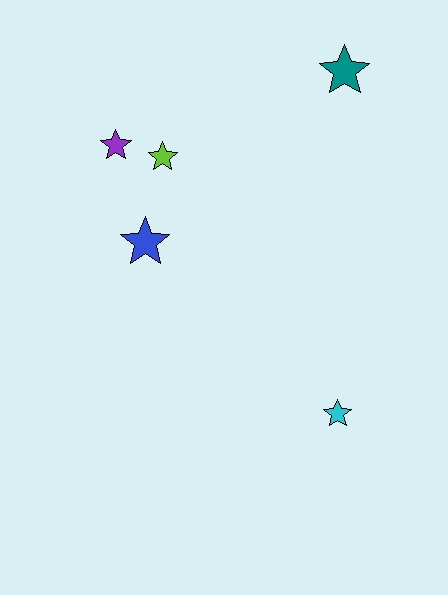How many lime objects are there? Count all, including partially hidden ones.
There is 1 lime object.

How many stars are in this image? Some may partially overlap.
There are 5 stars.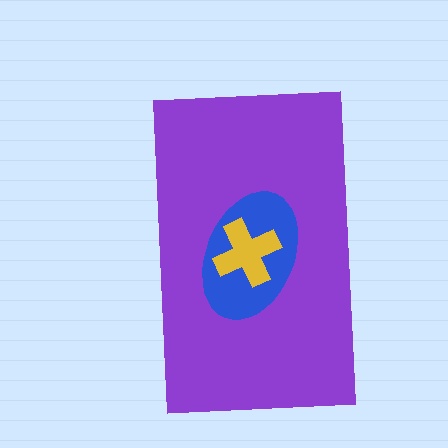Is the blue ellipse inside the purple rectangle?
Yes.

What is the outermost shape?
The purple rectangle.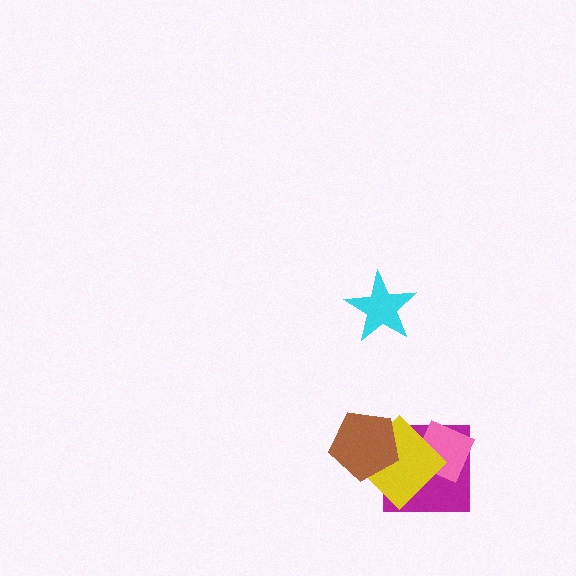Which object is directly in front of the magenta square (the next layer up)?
The pink diamond is directly in front of the magenta square.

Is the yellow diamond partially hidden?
Yes, it is partially covered by another shape.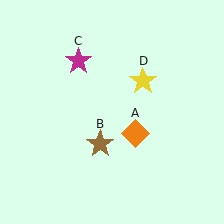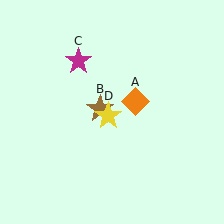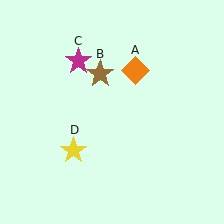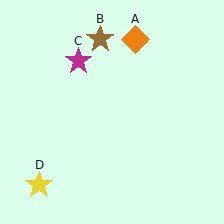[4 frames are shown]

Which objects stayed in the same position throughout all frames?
Magenta star (object C) remained stationary.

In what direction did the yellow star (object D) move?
The yellow star (object D) moved down and to the left.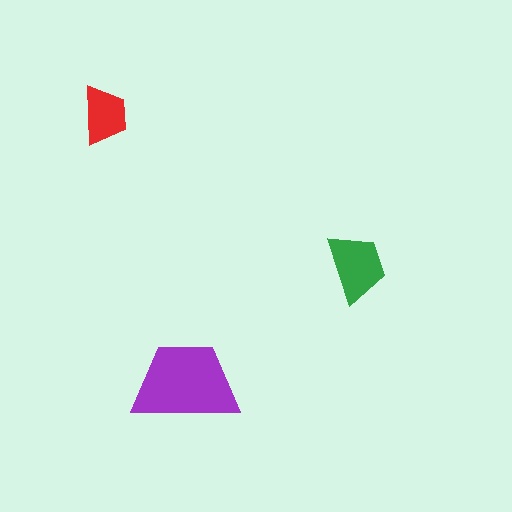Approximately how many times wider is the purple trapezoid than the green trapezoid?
About 1.5 times wider.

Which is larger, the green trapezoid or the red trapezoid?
The green one.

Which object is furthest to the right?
The green trapezoid is rightmost.